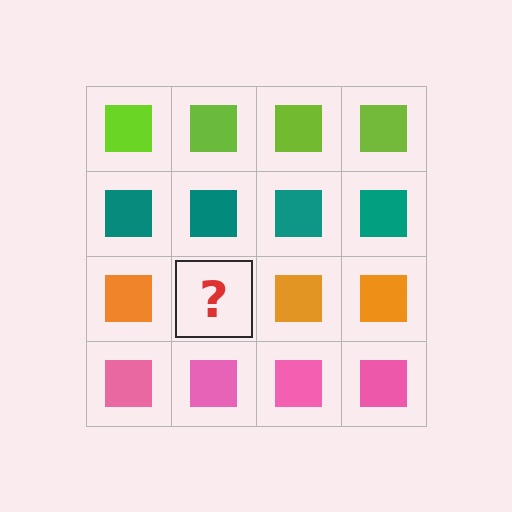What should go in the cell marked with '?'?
The missing cell should contain an orange square.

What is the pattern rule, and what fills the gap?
The rule is that each row has a consistent color. The gap should be filled with an orange square.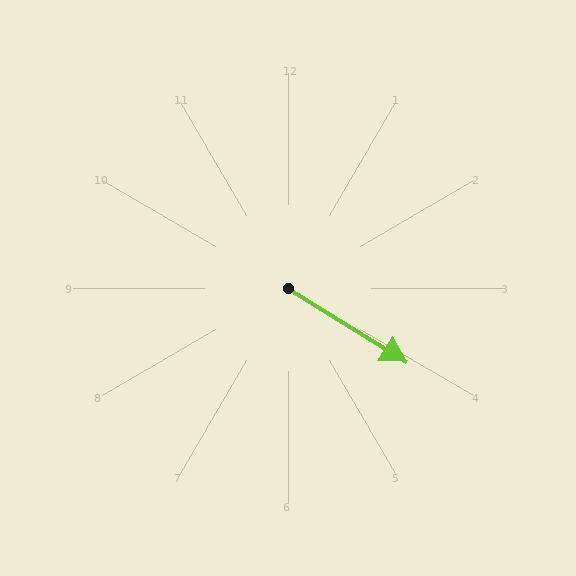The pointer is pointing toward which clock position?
Roughly 4 o'clock.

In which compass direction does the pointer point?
Southeast.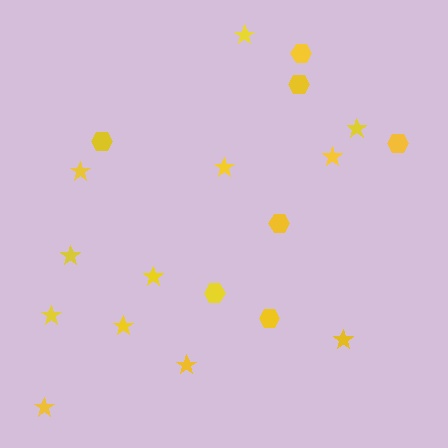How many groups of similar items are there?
There are 2 groups: one group of stars (12) and one group of hexagons (7).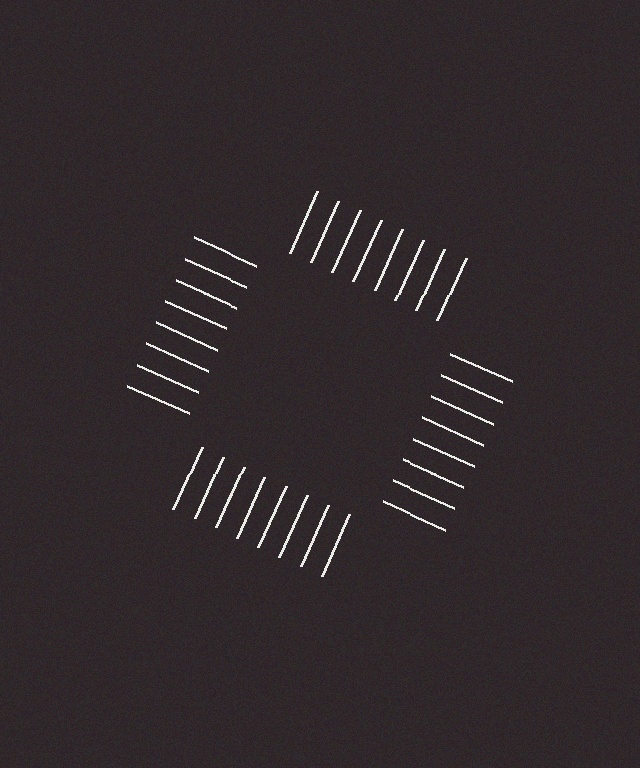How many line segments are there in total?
32 — 8 along each of the 4 edges.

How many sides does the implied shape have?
4 sides — the line-ends trace a square.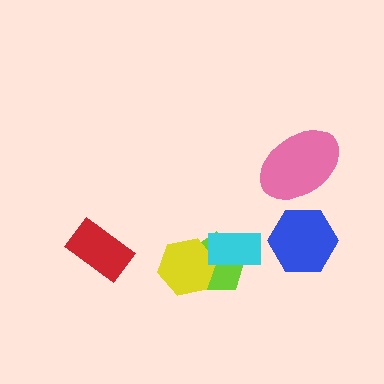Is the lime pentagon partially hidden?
Yes, it is partially covered by another shape.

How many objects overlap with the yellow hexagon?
1 object overlaps with the yellow hexagon.